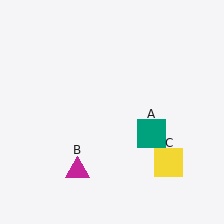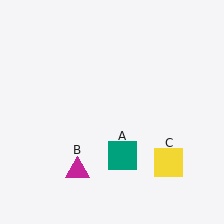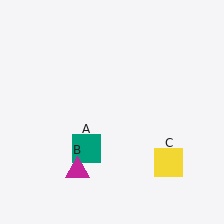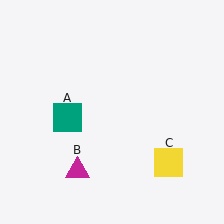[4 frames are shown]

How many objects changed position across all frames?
1 object changed position: teal square (object A).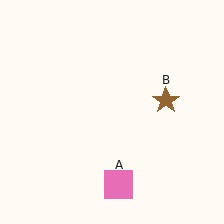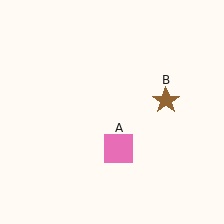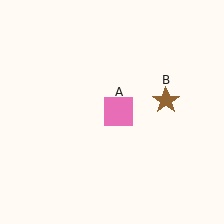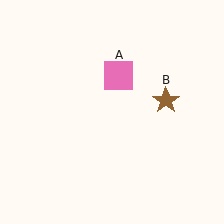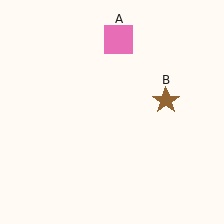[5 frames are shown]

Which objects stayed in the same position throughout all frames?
Brown star (object B) remained stationary.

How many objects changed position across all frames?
1 object changed position: pink square (object A).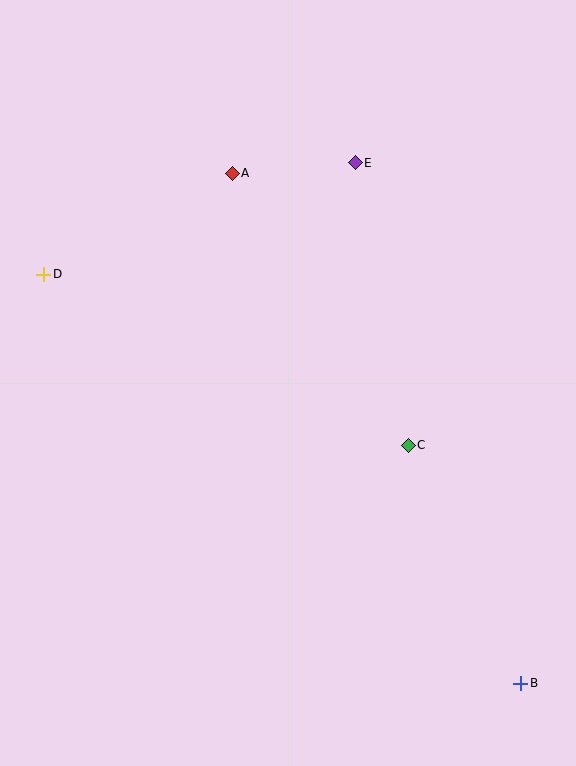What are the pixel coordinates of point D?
Point D is at (44, 274).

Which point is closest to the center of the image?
Point C at (408, 445) is closest to the center.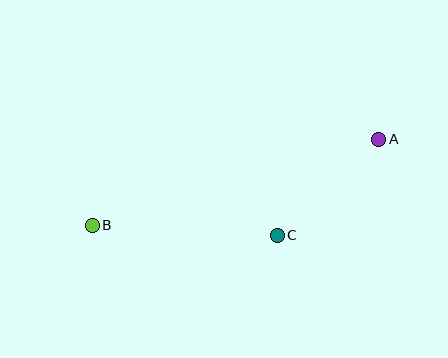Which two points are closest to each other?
Points A and C are closest to each other.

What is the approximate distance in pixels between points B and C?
The distance between B and C is approximately 185 pixels.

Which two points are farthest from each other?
Points A and B are farthest from each other.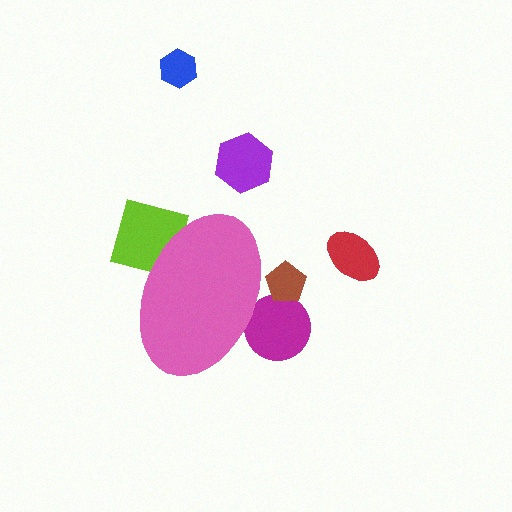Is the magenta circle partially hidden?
Yes, the magenta circle is partially hidden behind the pink ellipse.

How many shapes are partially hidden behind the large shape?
3 shapes are partially hidden.